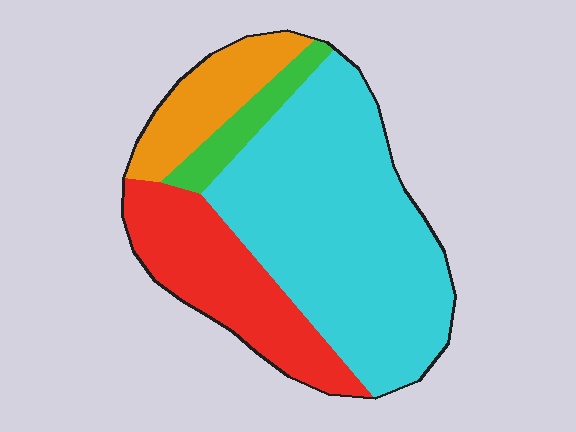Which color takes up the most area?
Cyan, at roughly 55%.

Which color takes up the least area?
Green, at roughly 5%.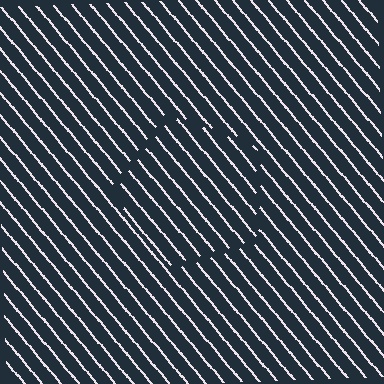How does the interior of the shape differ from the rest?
The interior of the shape contains the same grating, shifted by half a period — the contour is defined by the phase discontinuity where line-ends from the inner and outer gratings abut.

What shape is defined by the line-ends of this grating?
An illusory pentagon. The interior of the shape contains the same grating, shifted by half a period — the contour is defined by the phase discontinuity where line-ends from the inner and outer gratings abut.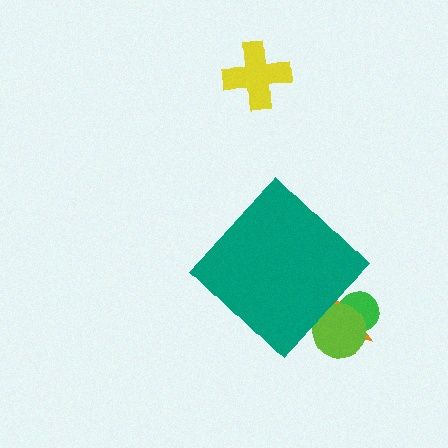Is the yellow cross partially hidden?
No, the yellow cross is fully visible.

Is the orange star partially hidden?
Yes, the orange star is partially hidden behind the teal diamond.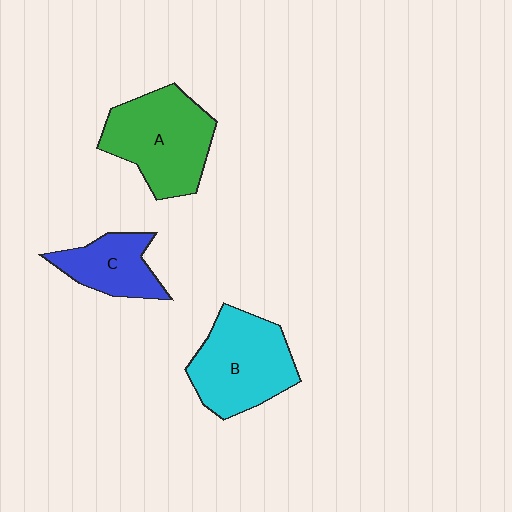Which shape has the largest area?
Shape A (green).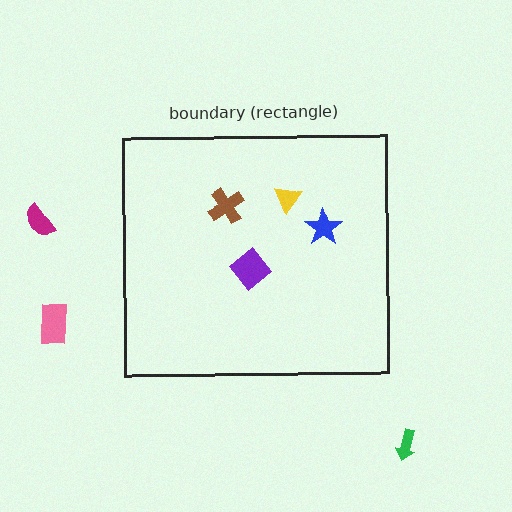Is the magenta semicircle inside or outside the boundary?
Outside.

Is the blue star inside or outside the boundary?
Inside.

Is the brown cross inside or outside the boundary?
Inside.